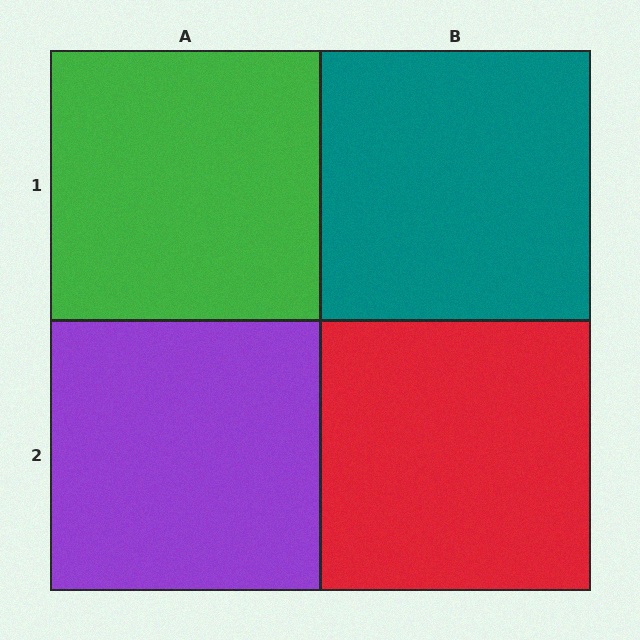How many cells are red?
1 cell is red.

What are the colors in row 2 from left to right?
Purple, red.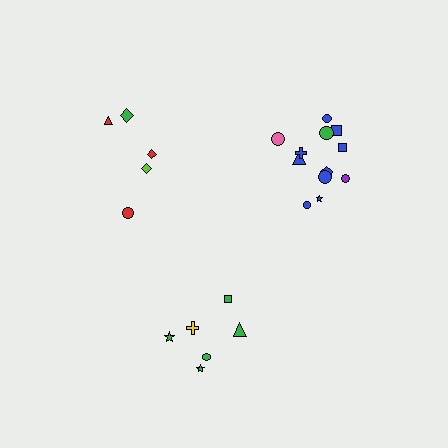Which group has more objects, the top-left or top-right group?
The top-right group.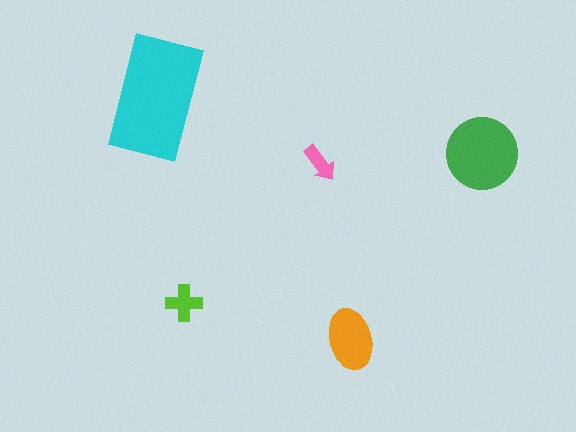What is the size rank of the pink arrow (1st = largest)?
5th.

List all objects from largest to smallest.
The cyan rectangle, the green circle, the orange ellipse, the lime cross, the pink arrow.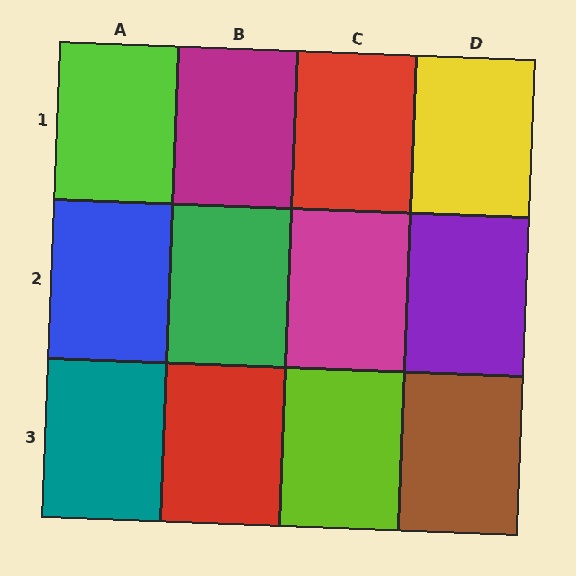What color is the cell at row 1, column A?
Lime.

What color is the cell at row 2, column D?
Purple.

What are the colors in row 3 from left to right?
Teal, red, lime, brown.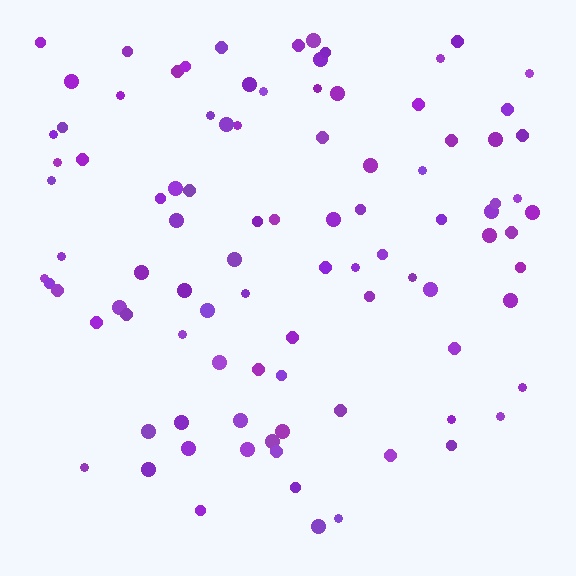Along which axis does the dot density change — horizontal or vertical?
Vertical.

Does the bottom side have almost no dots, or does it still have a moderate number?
Still a moderate number, just noticeably fewer than the top.